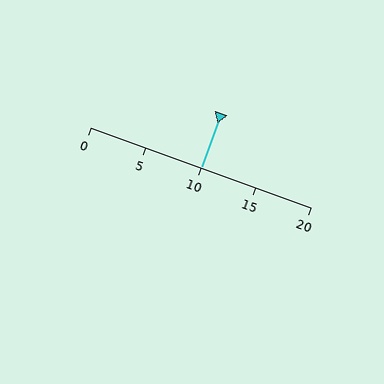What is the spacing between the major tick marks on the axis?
The major ticks are spaced 5 apart.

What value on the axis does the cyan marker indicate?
The marker indicates approximately 10.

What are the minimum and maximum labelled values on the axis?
The axis runs from 0 to 20.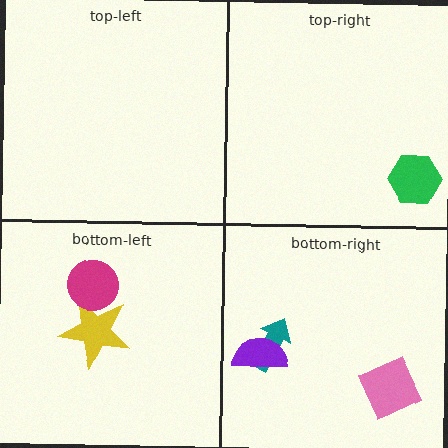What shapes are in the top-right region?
The green hexagon.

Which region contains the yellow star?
The bottom-left region.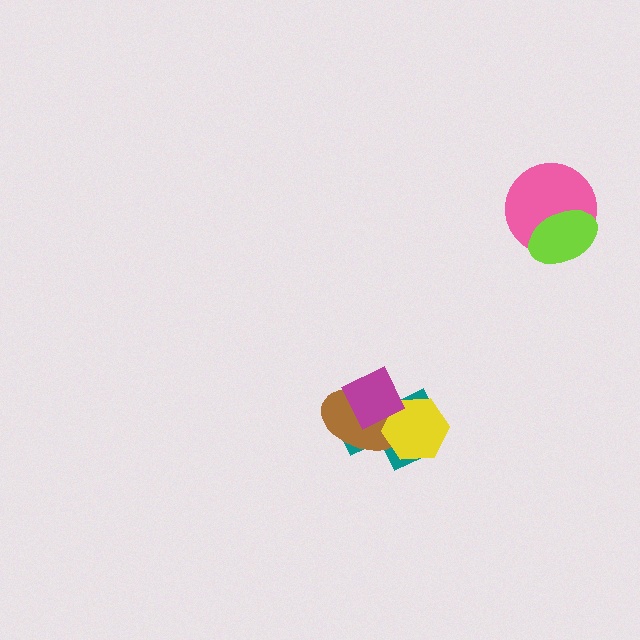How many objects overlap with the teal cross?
3 objects overlap with the teal cross.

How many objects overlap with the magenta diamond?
3 objects overlap with the magenta diamond.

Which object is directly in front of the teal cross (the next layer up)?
The brown ellipse is directly in front of the teal cross.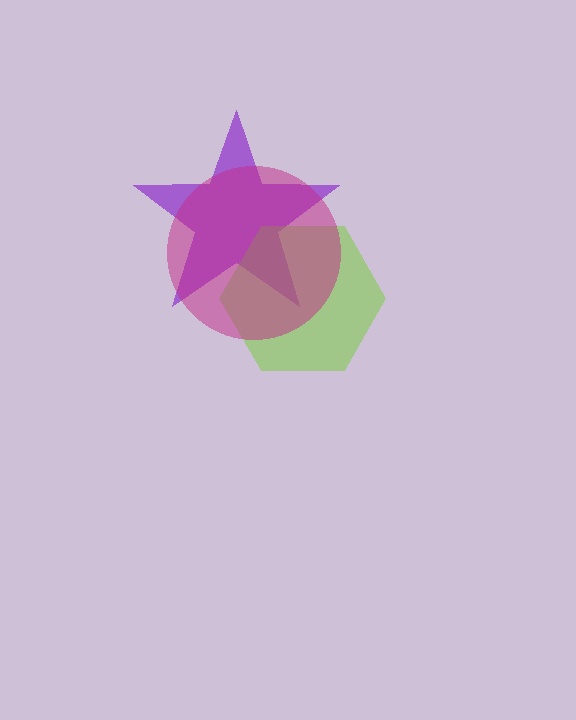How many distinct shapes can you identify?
There are 3 distinct shapes: a purple star, a lime hexagon, a magenta circle.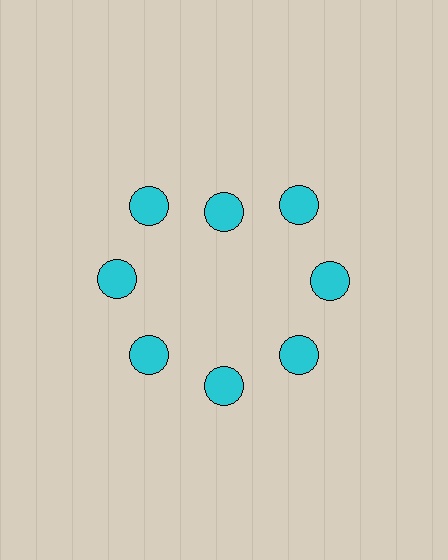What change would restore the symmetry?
The symmetry would be restored by moving it outward, back onto the ring so that all 8 circles sit at equal angles and equal distance from the center.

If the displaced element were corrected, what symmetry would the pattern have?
It would have 8-fold rotational symmetry — the pattern would map onto itself every 45 degrees.